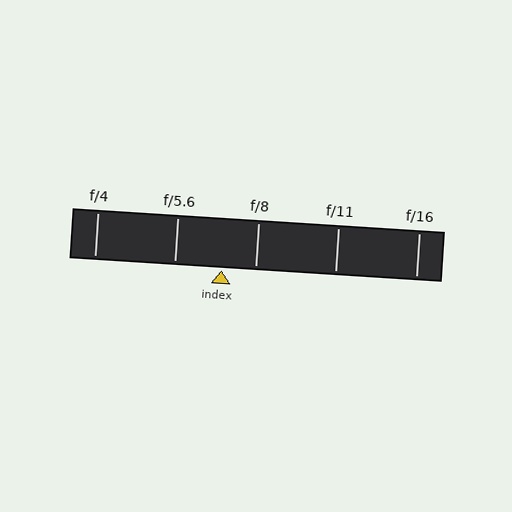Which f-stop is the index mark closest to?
The index mark is closest to f/8.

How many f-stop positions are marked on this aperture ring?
There are 5 f-stop positions marked.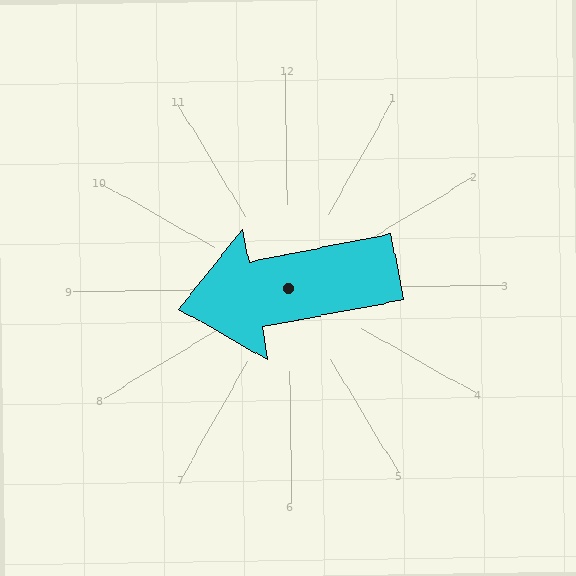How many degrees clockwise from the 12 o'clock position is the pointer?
Approximately 260 degrees.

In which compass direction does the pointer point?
West.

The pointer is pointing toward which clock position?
Roughly 9 o'clock.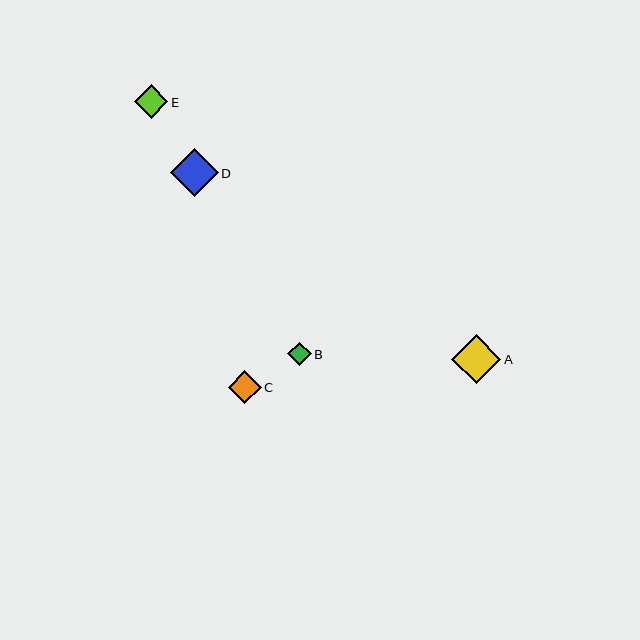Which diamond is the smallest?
Diamond B is the smallest with a size of approximately 23 pixels.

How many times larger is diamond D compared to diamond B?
Diamond D is approximately 2.1 times the size of diamond B.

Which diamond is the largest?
Diamond A is the largest with a size of approximately 49 pixels.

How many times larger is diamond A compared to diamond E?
Diamond A is approximately 1.5 times the size of diamond E.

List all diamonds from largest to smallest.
From largest to smallest: A, D, E, C, B.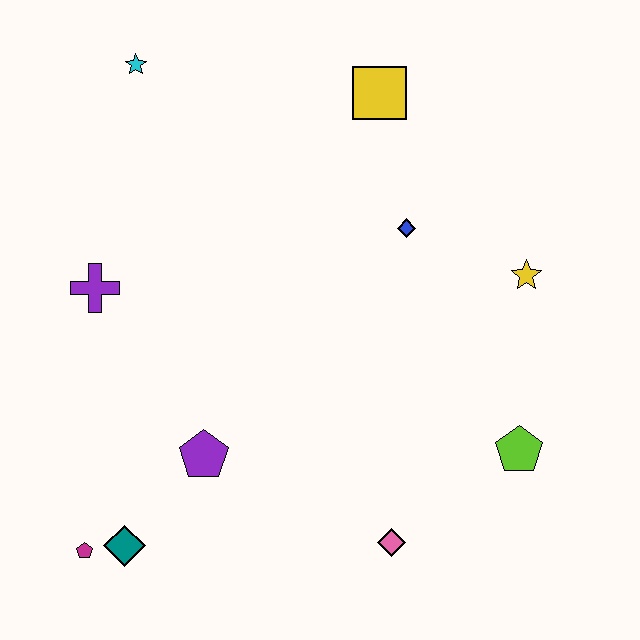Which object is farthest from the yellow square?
The magenta pentagon is farthest from the yellow square.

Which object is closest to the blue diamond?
The yellow star is closest to the blue diamond.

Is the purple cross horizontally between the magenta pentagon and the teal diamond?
Yes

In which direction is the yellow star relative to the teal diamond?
The yellow star is to the right of the teal diamond.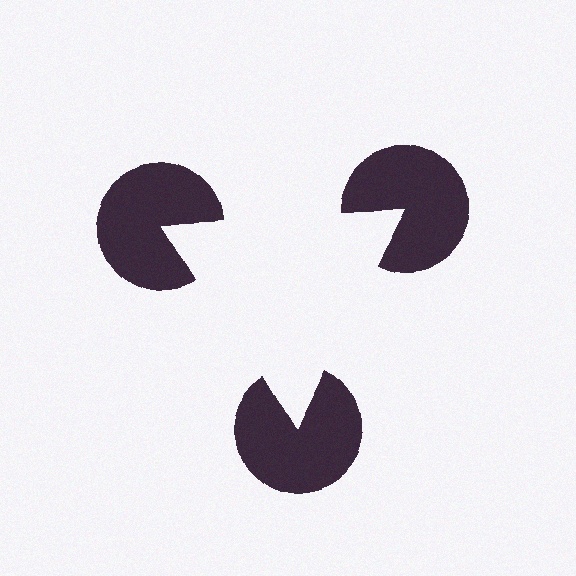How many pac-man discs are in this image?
There are 3 — one at each vertex of the illusory triangle.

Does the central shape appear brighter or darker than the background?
It typically appears slightly brighter than the background, even though no actual brightness change is drawn.